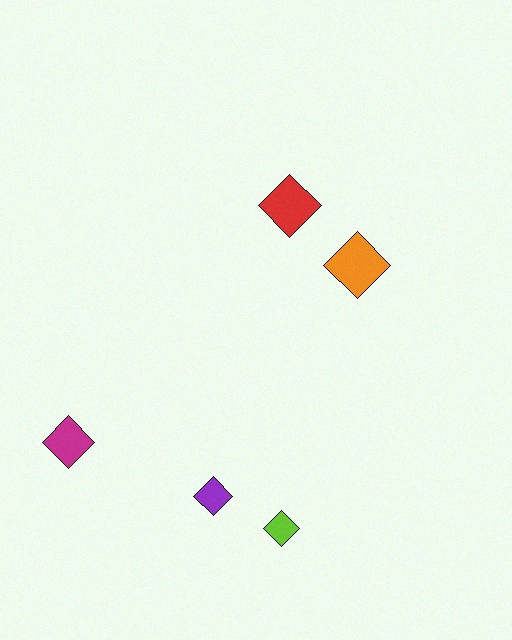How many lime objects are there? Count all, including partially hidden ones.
There is 1 lime object.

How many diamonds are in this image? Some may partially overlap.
There are 5 diamonds.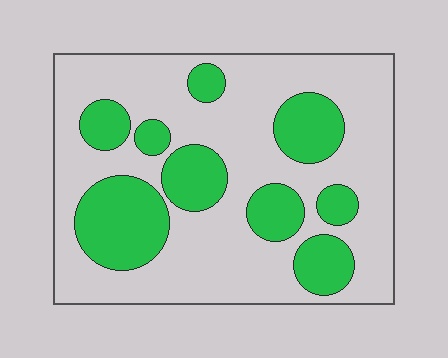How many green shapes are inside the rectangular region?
9.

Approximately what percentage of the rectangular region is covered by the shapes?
Approximately 30%.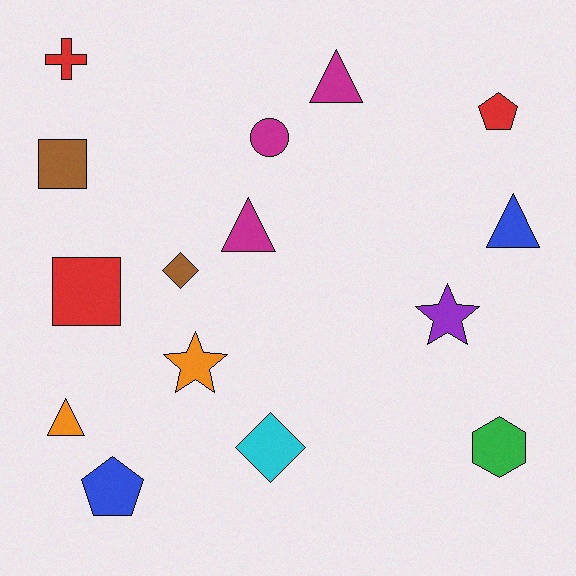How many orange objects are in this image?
There are 2 orange objects.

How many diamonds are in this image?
There are 2 diamonds.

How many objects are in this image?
There are 15 objects.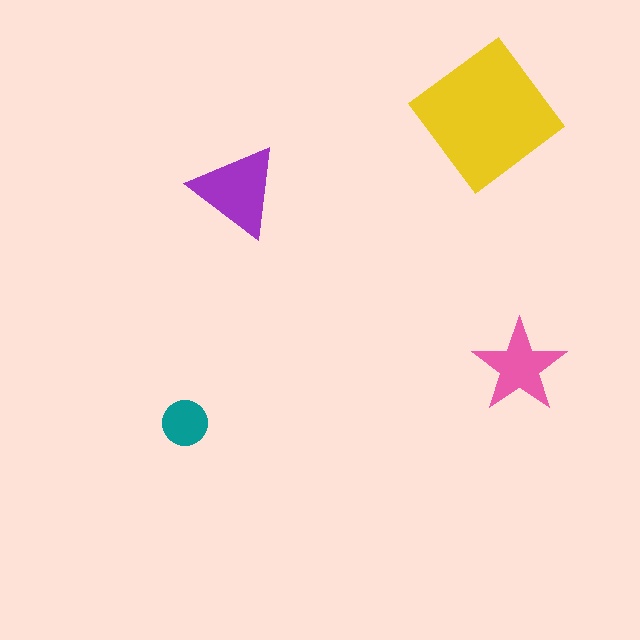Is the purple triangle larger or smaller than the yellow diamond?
Smaller.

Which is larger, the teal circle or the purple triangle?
The purple triangle.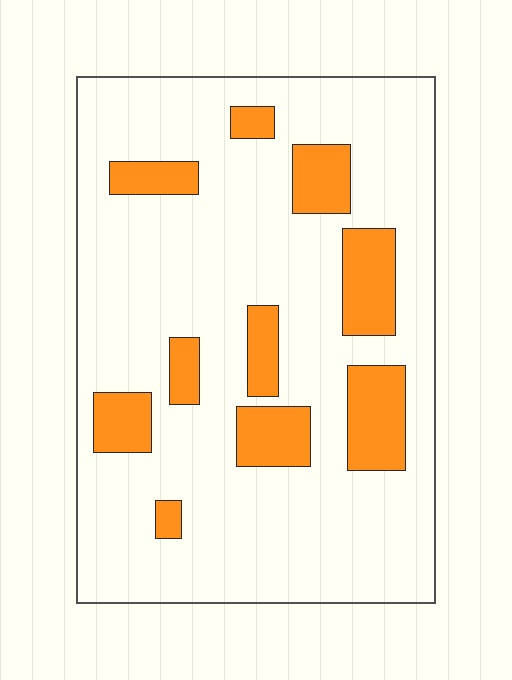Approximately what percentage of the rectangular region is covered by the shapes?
Approximately 20%.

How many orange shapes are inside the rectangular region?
10.